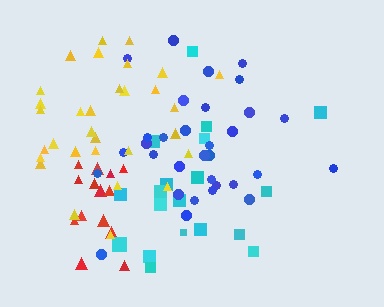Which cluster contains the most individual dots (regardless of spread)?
Blue (32).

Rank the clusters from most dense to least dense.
red, yellow, blue, cyan.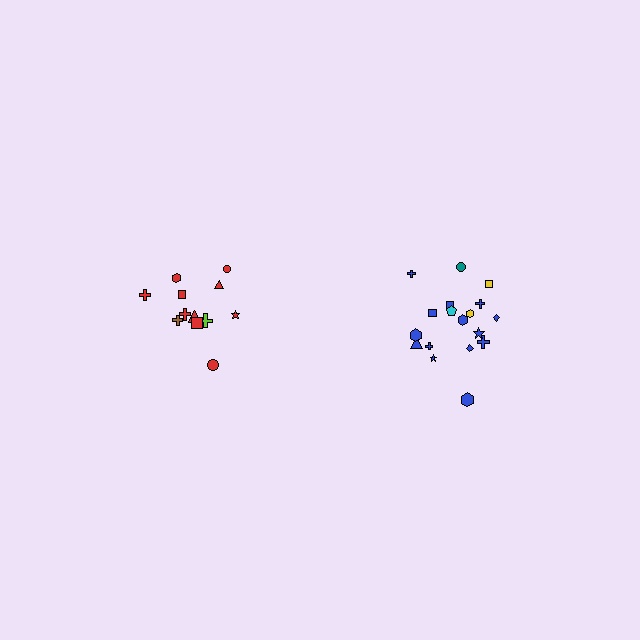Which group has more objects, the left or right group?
The right group.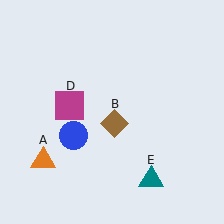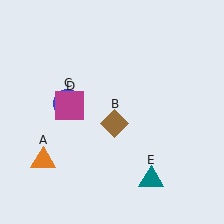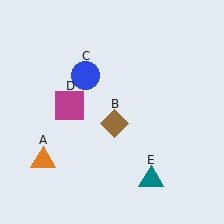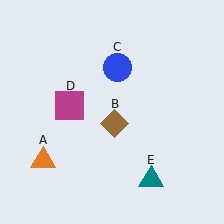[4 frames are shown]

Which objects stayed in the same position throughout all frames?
Orange triangle (object A) and brown diamond (object B) and magenta square (object D) and teal triangle (object E) remained stationary.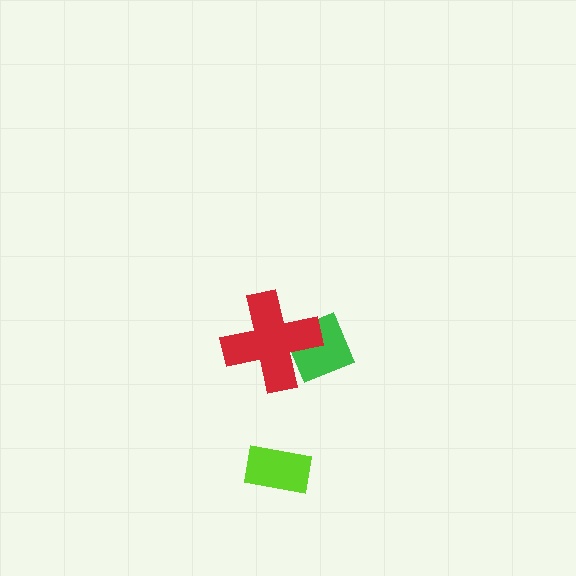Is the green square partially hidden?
Yes, it is partially covered by another shape.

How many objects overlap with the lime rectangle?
0 objects overlap with the lime rectangle.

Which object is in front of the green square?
The red cross is in front of the green square.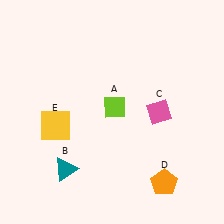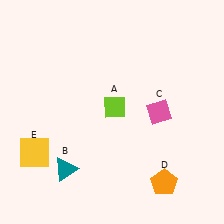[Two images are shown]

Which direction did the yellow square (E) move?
The yellow square (E) moved down.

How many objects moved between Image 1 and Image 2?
1 object moved between the two images.